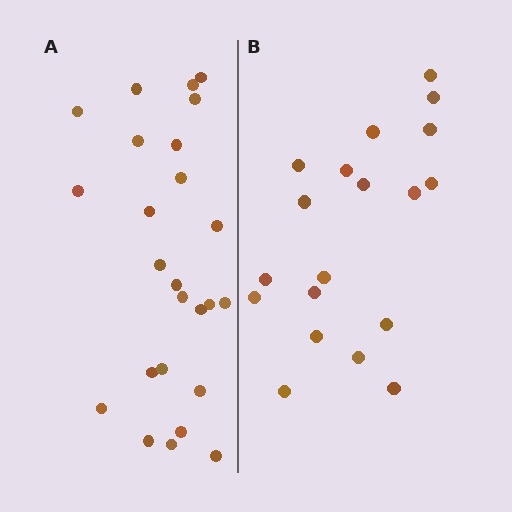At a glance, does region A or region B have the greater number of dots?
Region A (the left region) has more dots.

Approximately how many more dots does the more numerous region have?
Region A has about 6 more dots than region B.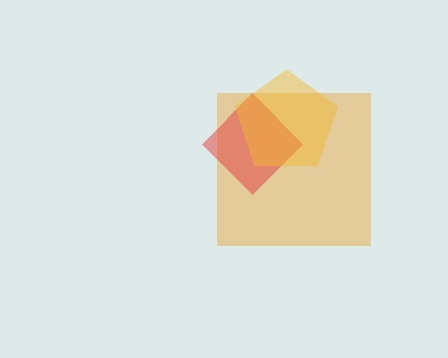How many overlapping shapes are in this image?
There are 3 overlapping shapes in the image.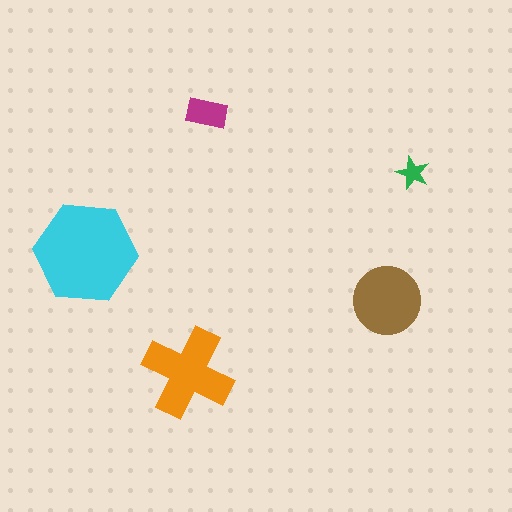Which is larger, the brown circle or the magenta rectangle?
The brown circle.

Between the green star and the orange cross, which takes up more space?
The orange cross.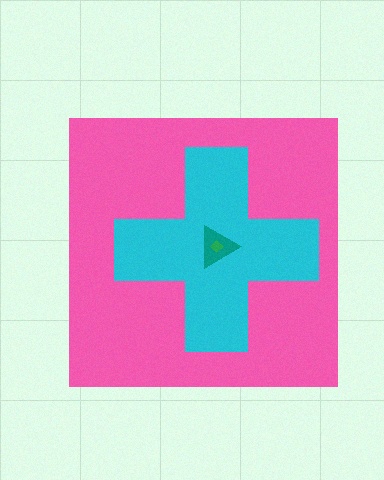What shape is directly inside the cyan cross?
The teal triangle.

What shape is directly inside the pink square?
The cyan cross.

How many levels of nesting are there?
4.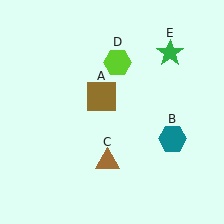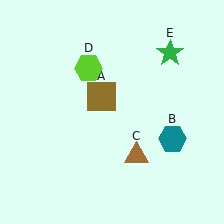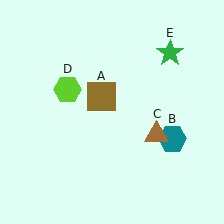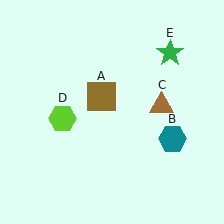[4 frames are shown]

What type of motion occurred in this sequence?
The brown triangle (object C), lime hexagon (object D) rotated counterclockwise around the center of the scene.